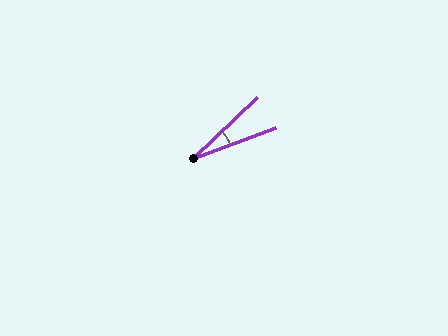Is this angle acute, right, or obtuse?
It is acute.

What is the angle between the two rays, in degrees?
Approximately 23 degrees.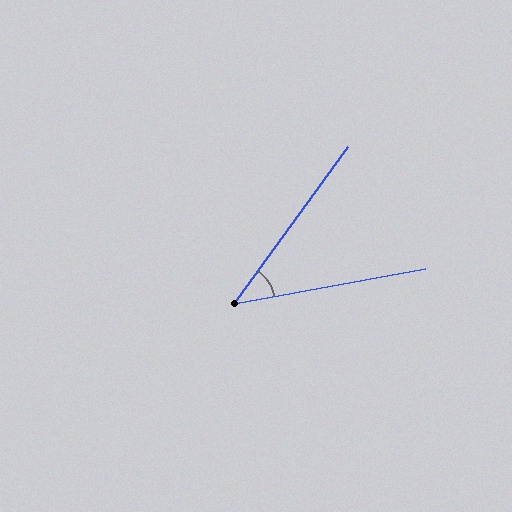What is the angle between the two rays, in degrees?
Approximately 43 degrees.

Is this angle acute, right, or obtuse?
It is acute.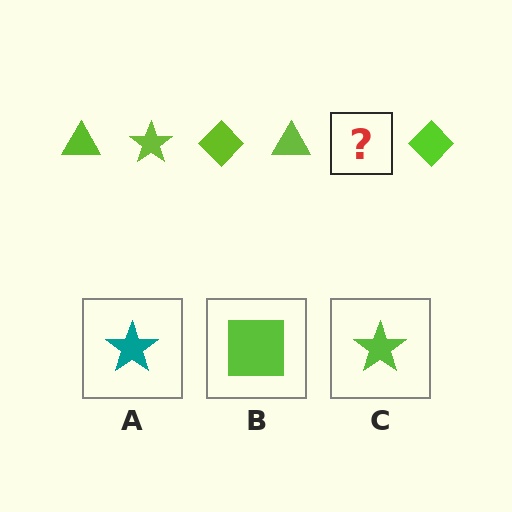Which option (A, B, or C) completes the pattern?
C.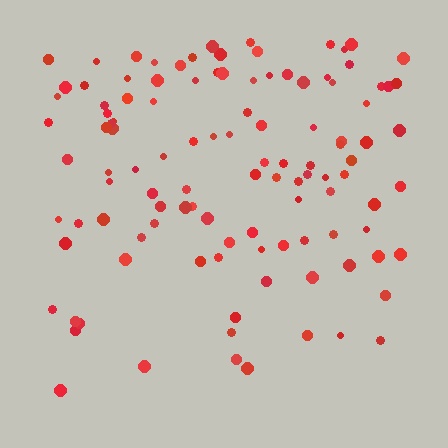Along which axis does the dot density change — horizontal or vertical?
Vertical.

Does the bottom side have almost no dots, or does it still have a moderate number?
Still a moderate number, just noticeably fewer than the top.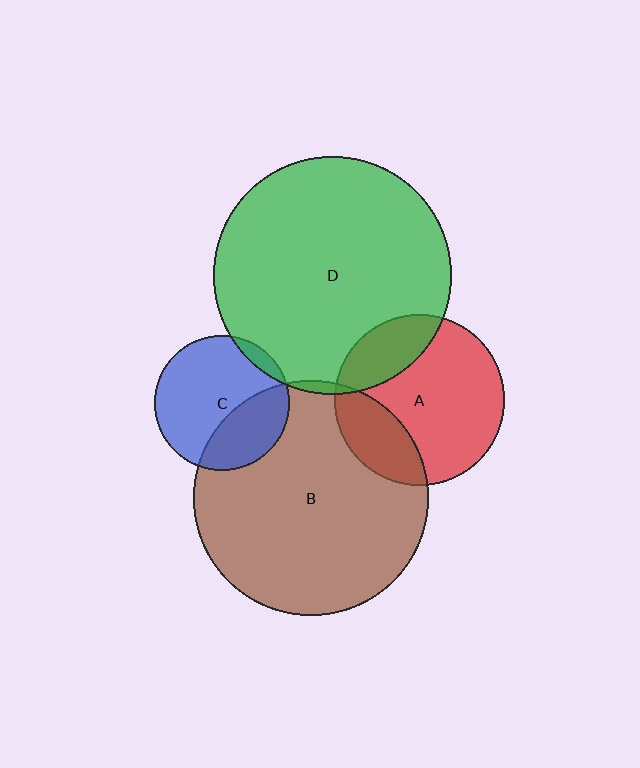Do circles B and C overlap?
Yes.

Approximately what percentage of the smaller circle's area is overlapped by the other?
Approximately 30%.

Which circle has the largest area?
Circle D (green).